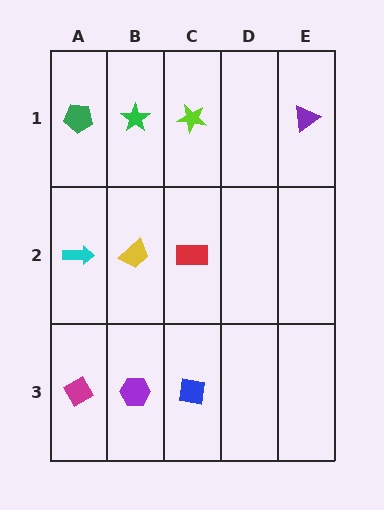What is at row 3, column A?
A magenta diamond.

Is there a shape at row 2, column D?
No, that cell is empty.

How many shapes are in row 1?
4 shapes.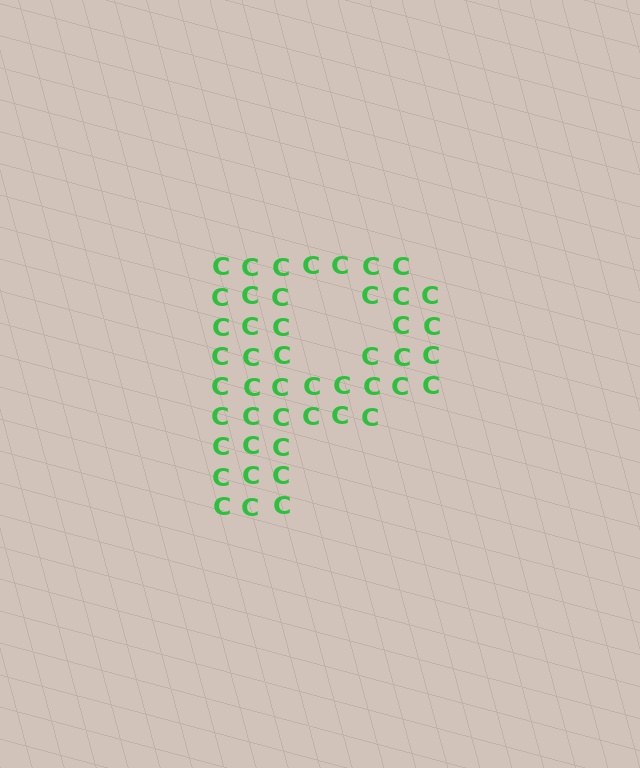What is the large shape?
The large shape is the letter P.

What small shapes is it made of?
It is made of small letter C's.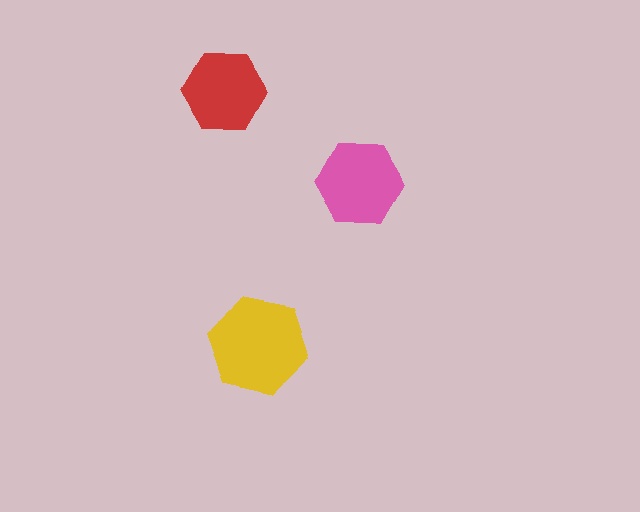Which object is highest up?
The red hexagon is topmost.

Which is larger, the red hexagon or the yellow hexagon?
The yellow one.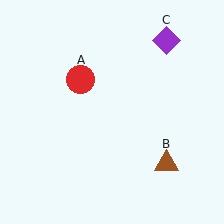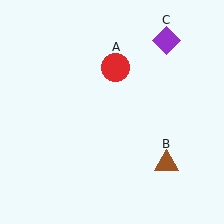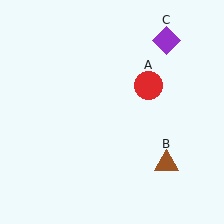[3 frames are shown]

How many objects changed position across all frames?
1 object changed position: red circle (object A).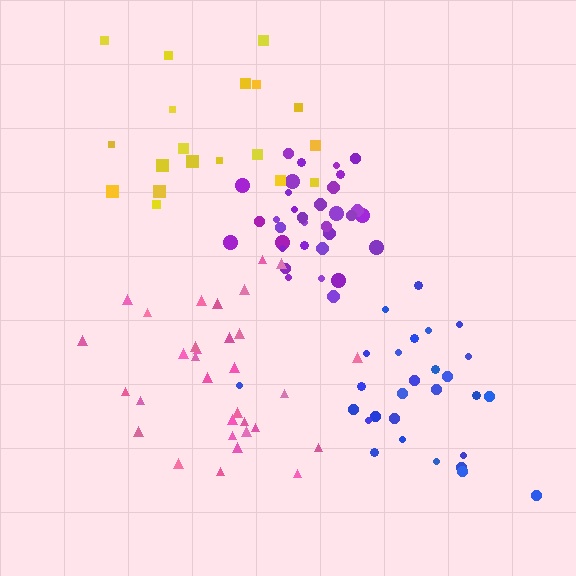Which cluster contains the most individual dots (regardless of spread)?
Purple (34).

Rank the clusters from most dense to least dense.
purple, pink, blue, yellow.